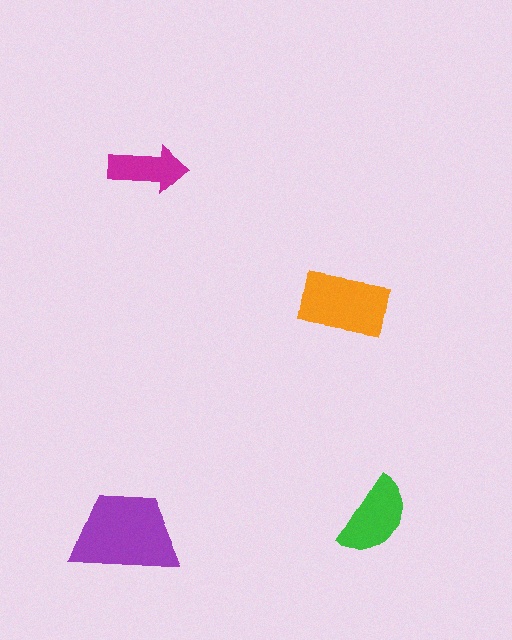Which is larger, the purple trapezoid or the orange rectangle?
The purple trapezoid.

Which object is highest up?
The magenta arrow is topmost.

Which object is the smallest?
The magenta arrow.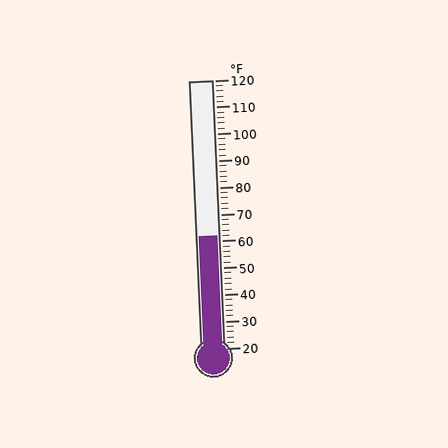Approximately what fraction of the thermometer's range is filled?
The thermometer is filled to approximately 40% of its range.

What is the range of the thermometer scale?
The thermometer scale ranges from 20°F to 120°F.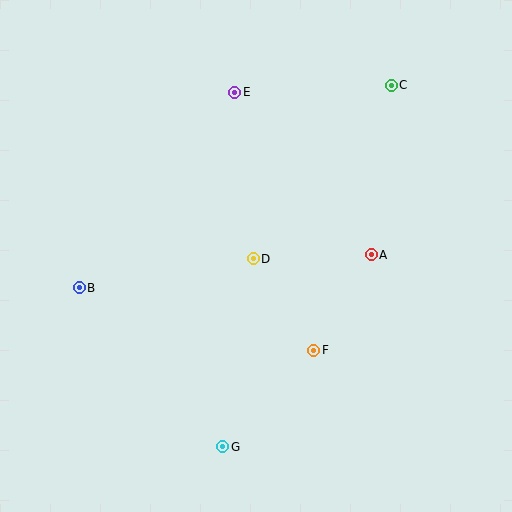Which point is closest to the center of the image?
Point D at (253, 259) is closest to the center.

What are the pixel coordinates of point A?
Point A is at (371, 255).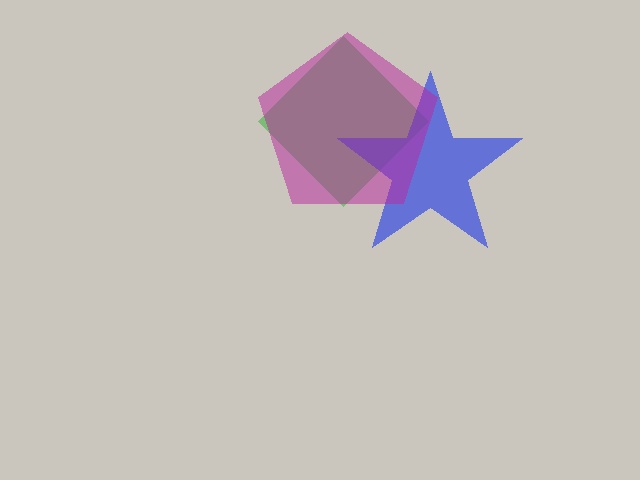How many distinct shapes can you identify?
There are 3 distinct shapes: a green diamond, a blue star, a magenta pentagon.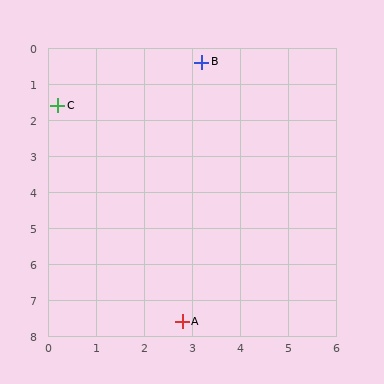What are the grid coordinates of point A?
Point A is at approximately (2.8, 7.6).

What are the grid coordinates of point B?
Point B is at approximately (3.2, 0.4).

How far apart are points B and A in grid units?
Points B and A are about 7.2 grid units apart.